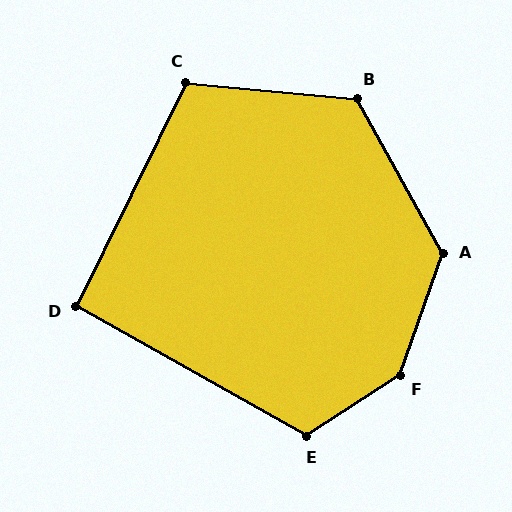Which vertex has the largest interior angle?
F, at approximately 142 degrees.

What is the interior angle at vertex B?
Approximately 124 degrees (obtuse).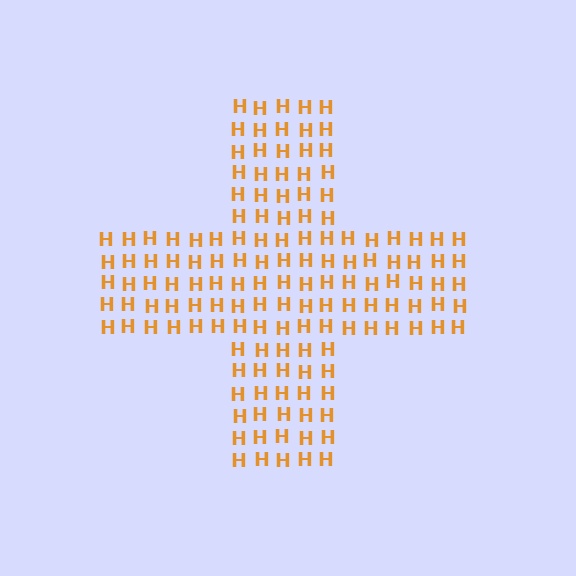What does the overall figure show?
The overall figure shows a cross.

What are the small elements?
The small elements are letter H's.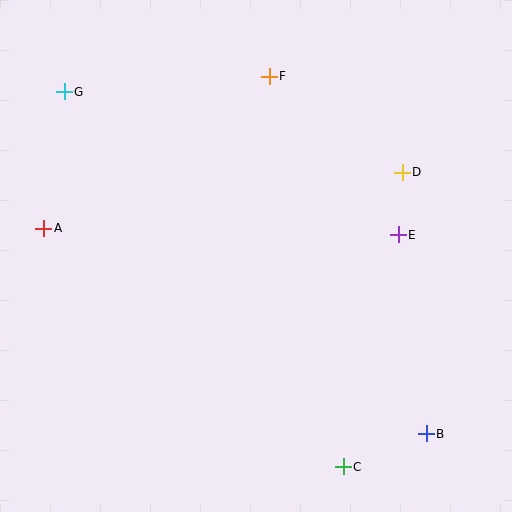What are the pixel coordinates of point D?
Point D is at (402, 172).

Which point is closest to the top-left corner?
Point G is closest to the top-left corner.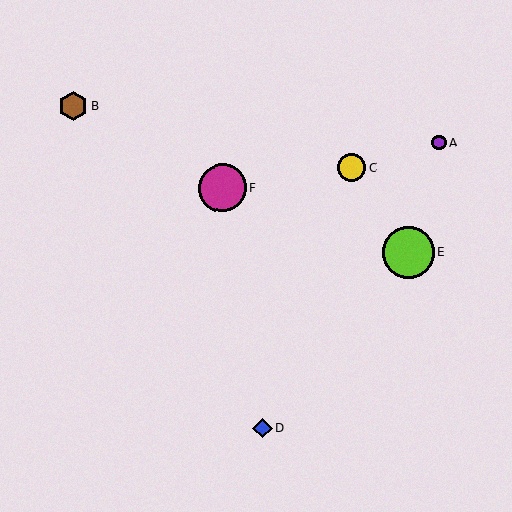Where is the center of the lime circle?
The center of the lime circle is at (408, 252).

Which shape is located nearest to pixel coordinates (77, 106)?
The brown hexagon (labeled B) at (73, 107) is nearest to that location.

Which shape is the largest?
The lime circle (labeled E) is the largest.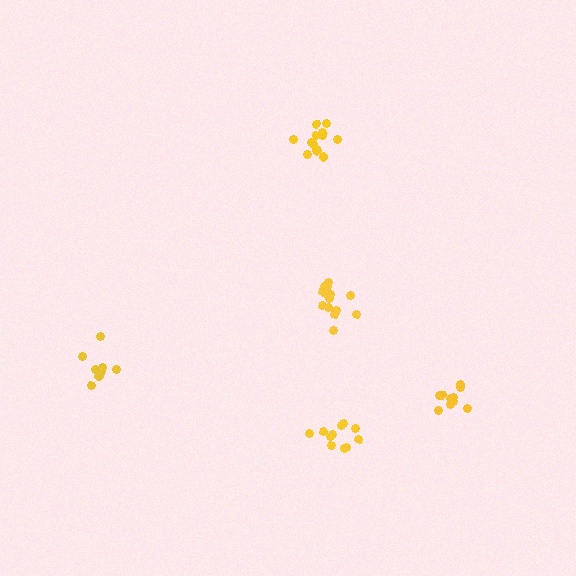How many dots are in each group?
Group 1: 10 dots, Group 2: 14 dots, Group 3: 11 dots, Group 4: 14 dots, Group 5: 9 dots (58 total).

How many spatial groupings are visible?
There are 5 spatial groupings.